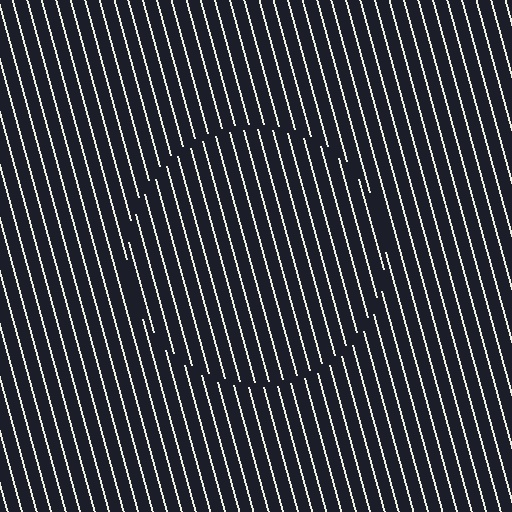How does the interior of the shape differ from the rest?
The interior of the shape contains the same grating, shifted by half a period — the contour is defined by the phase discontinuity where line-ends from the inner and outer gratings abut.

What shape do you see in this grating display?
An illusory circle. The interior of the shape contains the same grating, shifted by half a period — the contour is defined by the phase discontinuity where line-ends from the inner and outer gratings abut.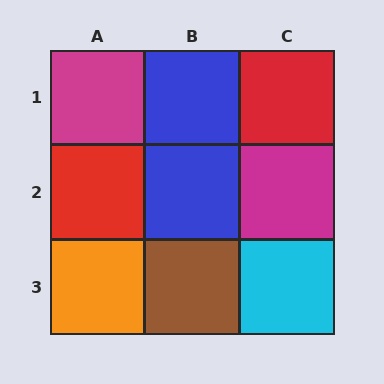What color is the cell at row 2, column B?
Blue.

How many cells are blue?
2 cells are blue.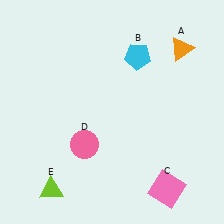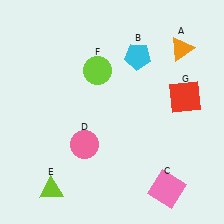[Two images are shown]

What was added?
A lime circle (F), a red square (G) were added in Image 2.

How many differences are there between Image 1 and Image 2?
There are 2 differences between the two images.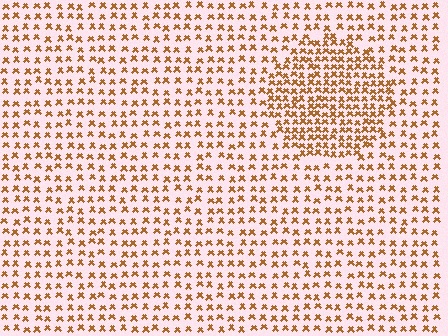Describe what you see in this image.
The image contains small brown elements arranged at two different densities. A circle-shaped region is visible where the elements are more densely packed than the surrounding area.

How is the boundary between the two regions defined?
The boundary is defined by a change in element density (approximately 1.9x ratio). All elements are the same color, size, and shape.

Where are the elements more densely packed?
The elements are more densely packed inside the circle boundary.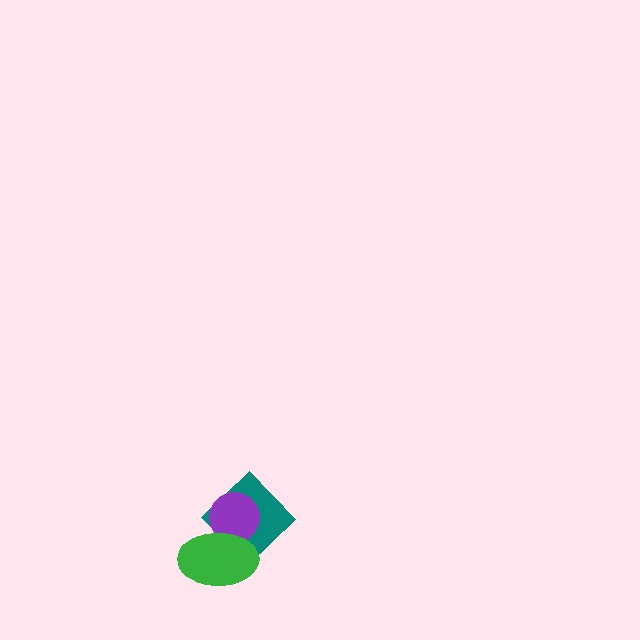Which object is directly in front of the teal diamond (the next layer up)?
The purple circle is directly in front of the teal diamond.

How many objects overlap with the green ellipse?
2 objects overlap with the green ellipse.